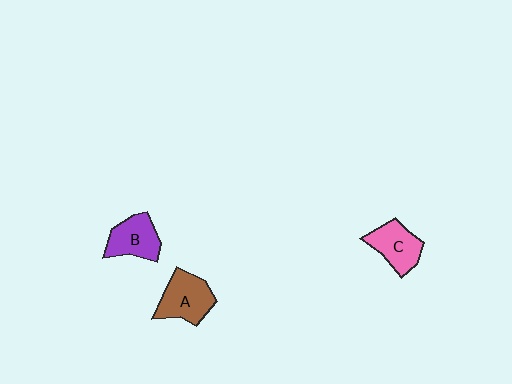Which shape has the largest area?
Shape A (brown).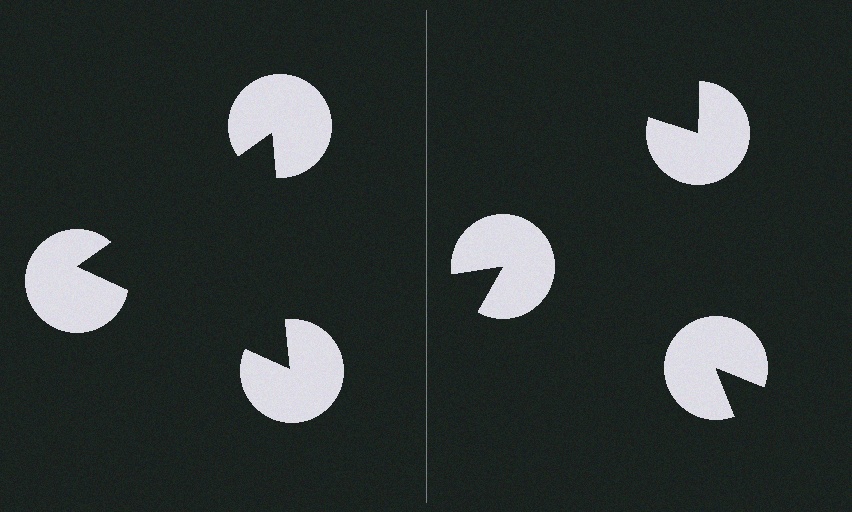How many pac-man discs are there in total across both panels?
6 — 3 on each side.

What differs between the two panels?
The pac-man discs are positioned identically on both sides; only the wedge orientations differ. On the left they align to a triangle; on the right they are misaligned.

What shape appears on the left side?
An illusory triangle.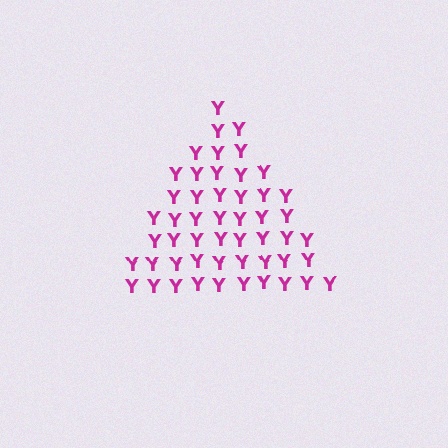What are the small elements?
The small elements are letter Y's.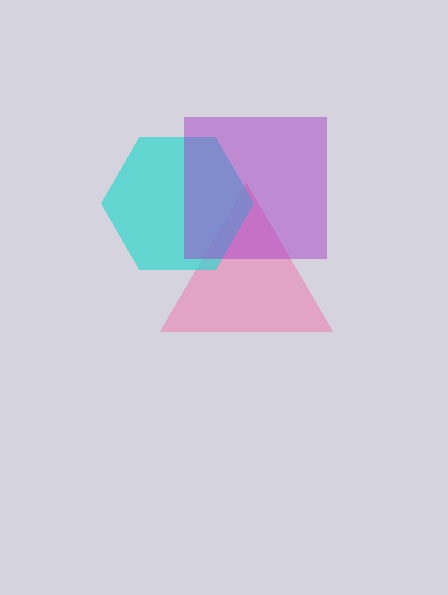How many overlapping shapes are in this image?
There are 3 overlapping shapes in the image.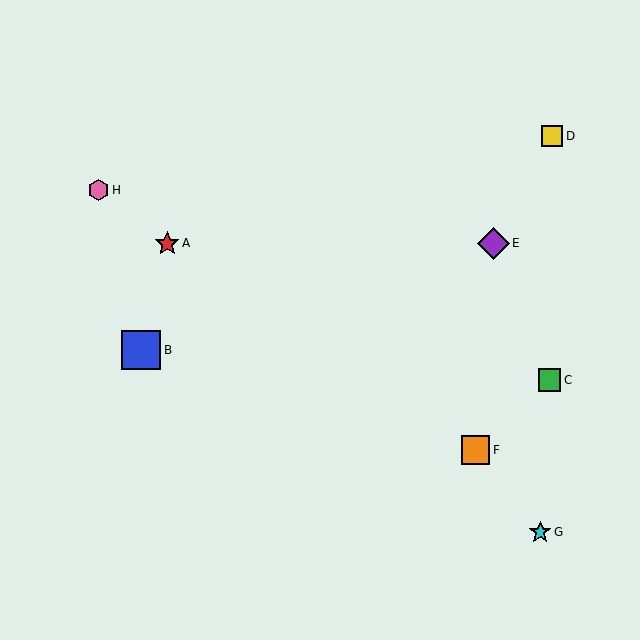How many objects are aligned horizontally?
2 objects (A, E) are aligned horizontally.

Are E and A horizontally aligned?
Yes, both are at y≈243.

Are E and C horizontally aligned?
No, E is at y≈243 and C is at y≈380.